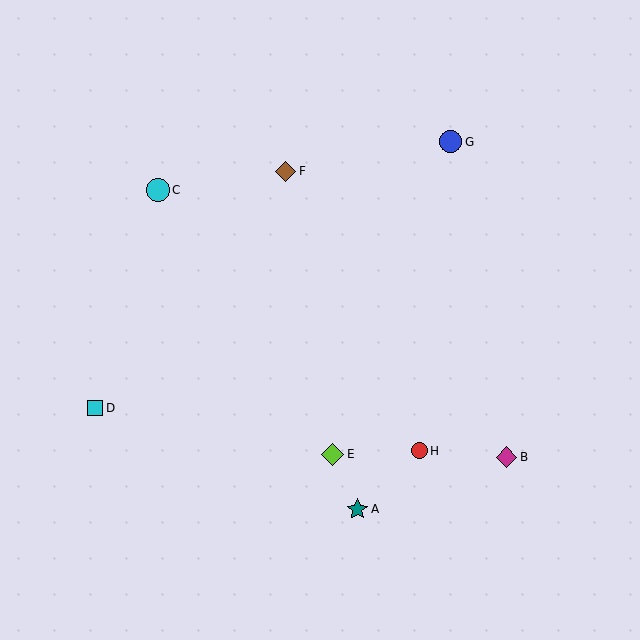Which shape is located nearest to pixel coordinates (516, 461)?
The magenta diamond (labeled B) at (507, 457) is nearest to that location.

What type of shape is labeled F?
Shape F is a brown diamond.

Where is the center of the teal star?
The center of the teal star is at (357, 509).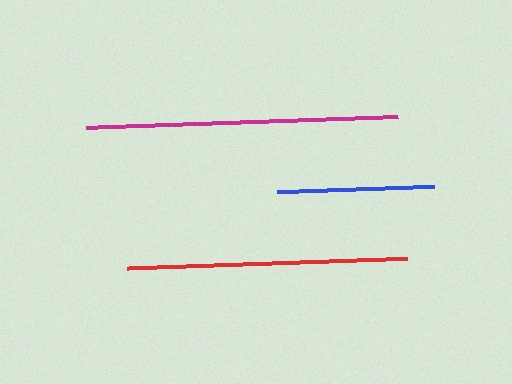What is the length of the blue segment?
The blue segment is approximately 158 pixels long.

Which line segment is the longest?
The magenta line is the longest at approximately 311 pixels.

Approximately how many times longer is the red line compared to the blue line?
The red line is approximately 1.8 times the length of the blue line.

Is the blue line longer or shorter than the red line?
The red line is longer than the blue line.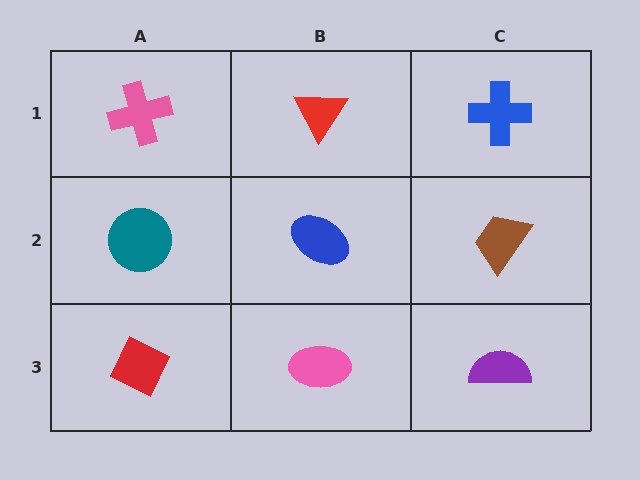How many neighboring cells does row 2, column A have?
3.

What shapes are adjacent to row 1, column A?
A teal circle (row 2, column A), a red triangle (row 1, column B).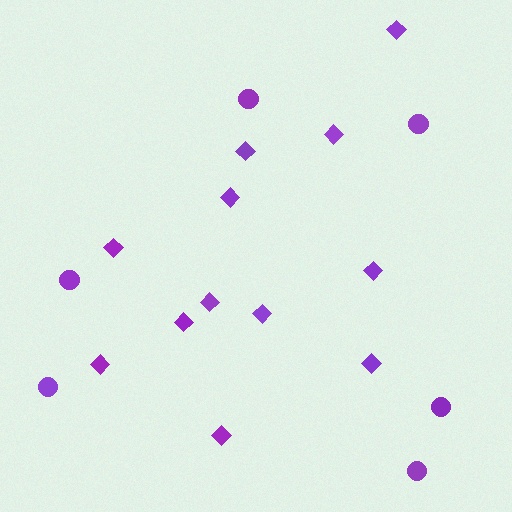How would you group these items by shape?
There are 2 groups: one group of diamonds (12) and one group of circles (6).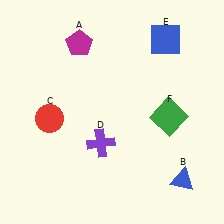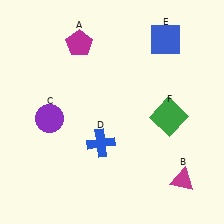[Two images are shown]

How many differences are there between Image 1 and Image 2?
There are 3 differences between the two images.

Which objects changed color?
B changed from blue to magenta. C changed from red to purple. D changed from purple to blue.